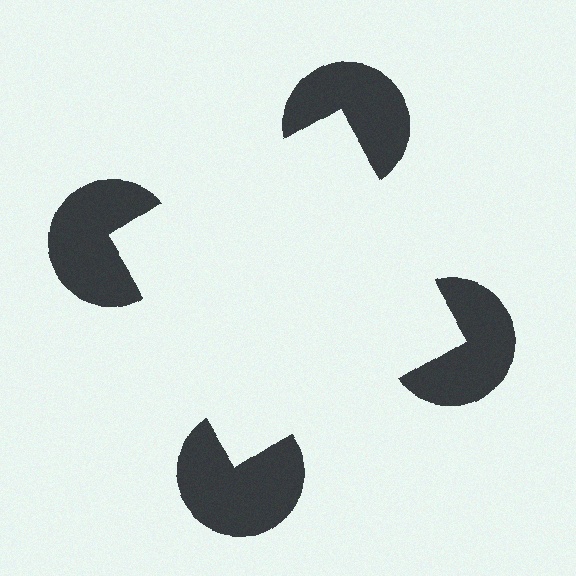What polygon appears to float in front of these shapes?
An illusory square — its edges are inferred from the aligned wedge cuts in the pac-man discs, not physically drawn.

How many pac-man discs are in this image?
There are 4 — one at each vertex of the illusory square.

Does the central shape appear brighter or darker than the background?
It typically appears slightly brighter than the background, even though no actual brightness change is drawn.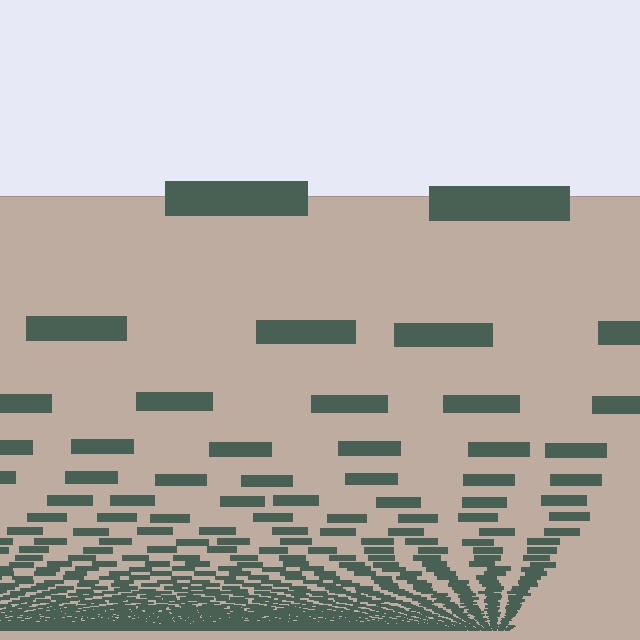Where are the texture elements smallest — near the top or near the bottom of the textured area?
Near the bottom.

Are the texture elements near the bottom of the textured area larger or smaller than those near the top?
Smaller. The gradient is inverted — elements near the bottom are smaller and denser.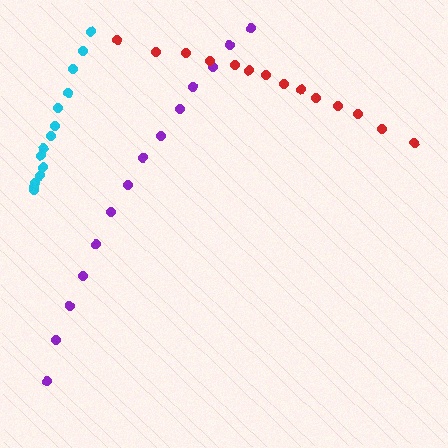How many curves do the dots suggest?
There are 3 distinct paths.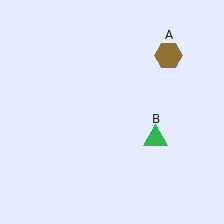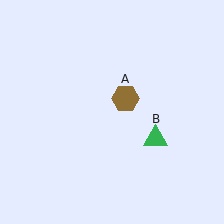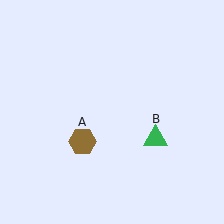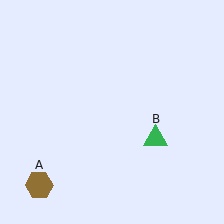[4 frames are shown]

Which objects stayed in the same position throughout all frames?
Green triangle (object B) remained stationary.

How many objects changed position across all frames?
1 object changed position: brown hexagon (object A).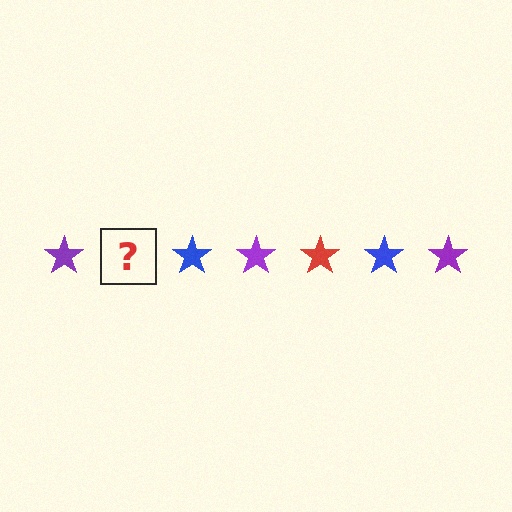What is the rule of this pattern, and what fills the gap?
The rule is that the pattern cycles through purple, red, blue stars. The gap should be filled with a red star.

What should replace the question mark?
The question mark should be replaced with a red star.